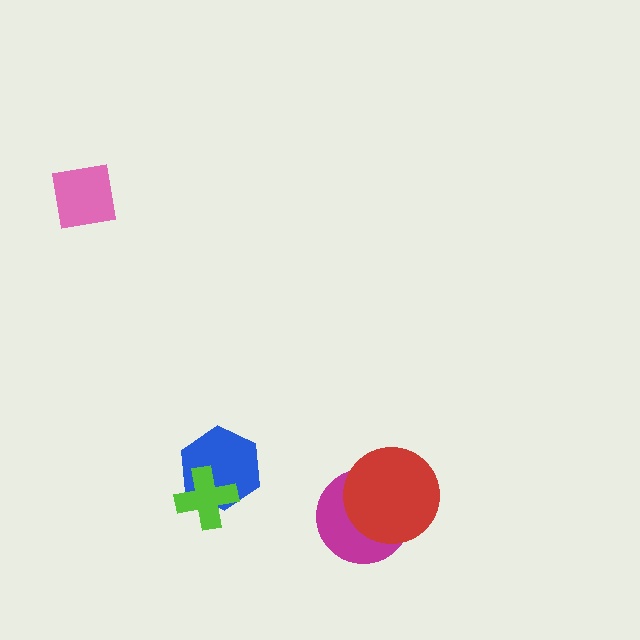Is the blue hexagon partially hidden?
Yes, it is partially covered by another shape.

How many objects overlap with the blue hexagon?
1 object overlaps with the blue hexagon.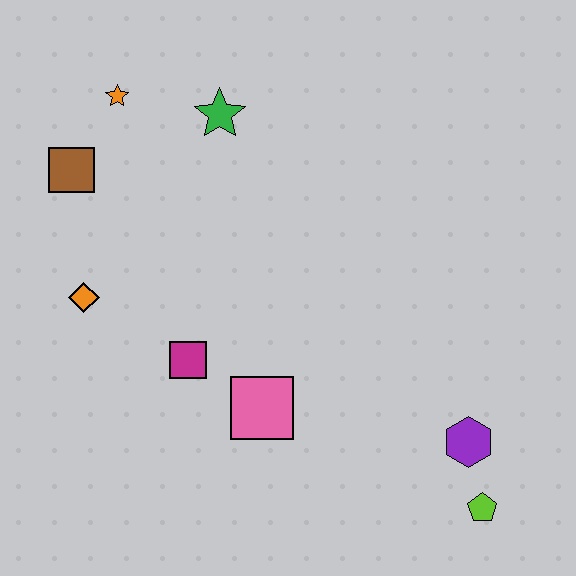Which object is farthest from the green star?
The lime pentagon is farthest from the green star.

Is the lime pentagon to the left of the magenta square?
No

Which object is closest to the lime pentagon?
The purple hexagon is closest to the lime pentagon.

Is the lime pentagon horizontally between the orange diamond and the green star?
No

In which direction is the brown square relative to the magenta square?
The brown square is above the magenta square.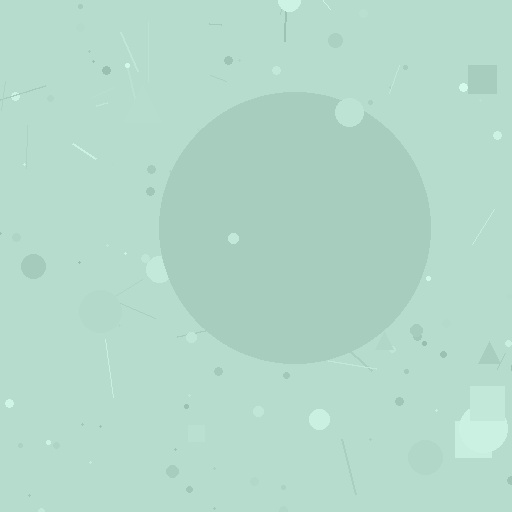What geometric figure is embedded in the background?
A circle is embedded in the background.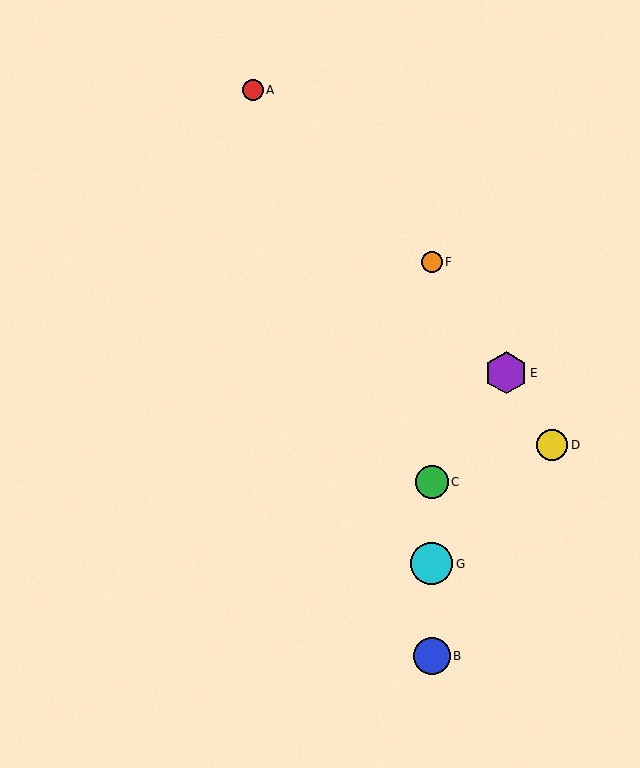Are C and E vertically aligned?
No, C is at x≈432 and E is at x≈506.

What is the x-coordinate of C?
Object C is at x≈432.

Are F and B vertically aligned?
Yes, both are at x≈432.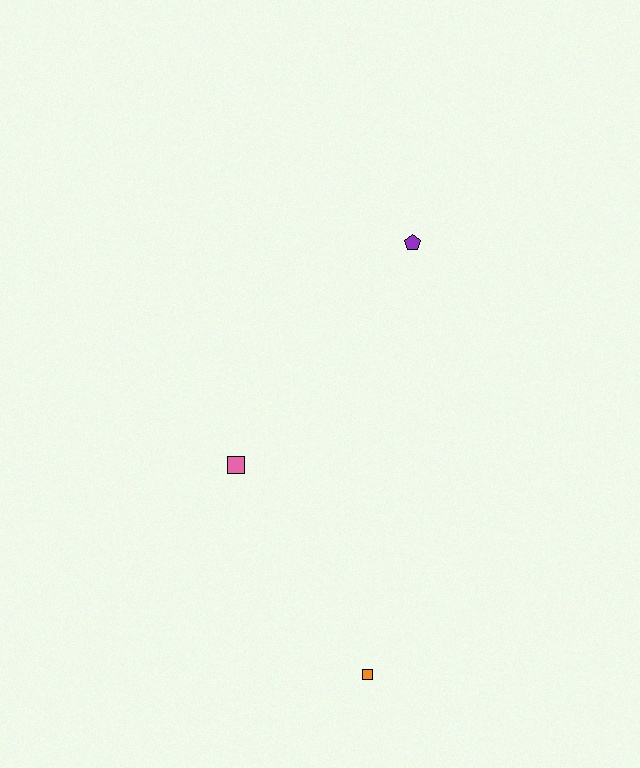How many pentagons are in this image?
There is 1 pentagon.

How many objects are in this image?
There are 3 objects.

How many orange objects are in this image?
There is 1 orange object.